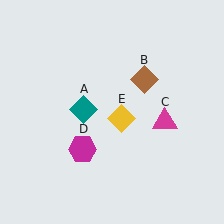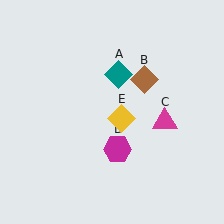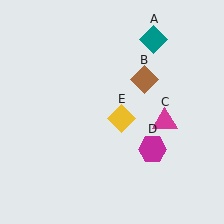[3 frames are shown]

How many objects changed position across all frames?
2 objects changed position: teal diamond (object A), magenta hexagon (object D).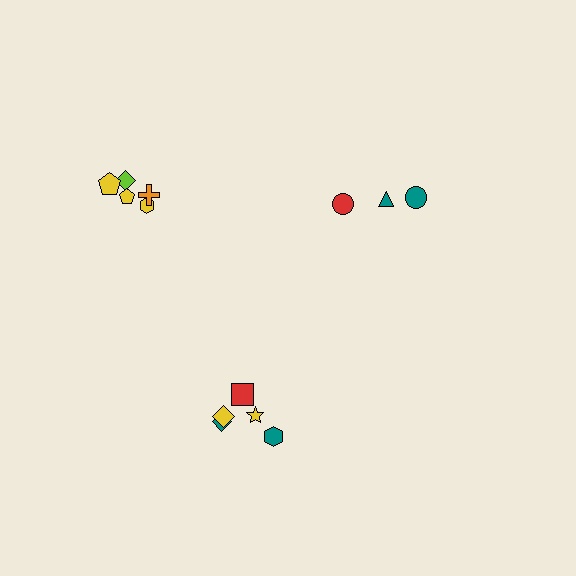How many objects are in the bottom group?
There are 5 objects.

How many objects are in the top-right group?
There are 3 objects.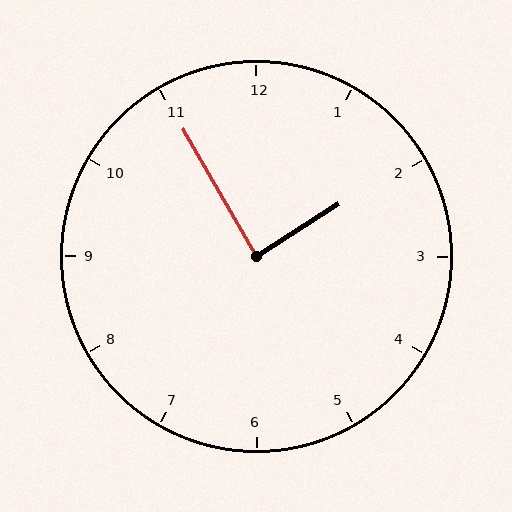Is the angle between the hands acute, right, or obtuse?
It is right.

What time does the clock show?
1:55.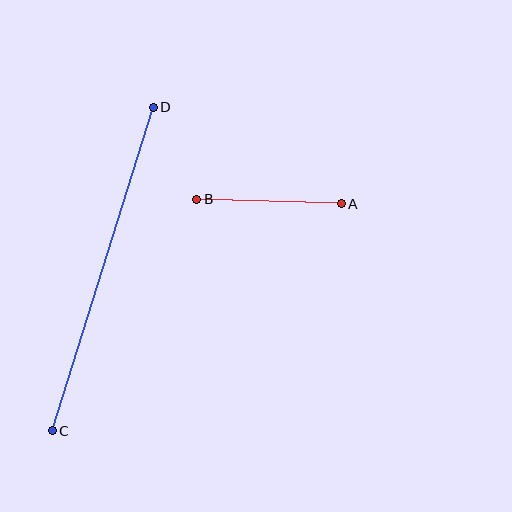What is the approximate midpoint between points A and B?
The midpoint is at approximately (269, 202) pixels.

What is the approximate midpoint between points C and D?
The midpoint is at approximately (103, 269) pixels.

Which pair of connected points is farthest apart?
Points C and D are farthest apart.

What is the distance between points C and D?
The distance is approximately 339 pixels.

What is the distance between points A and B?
The distance is approximately 144 pixels.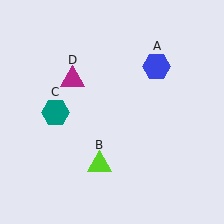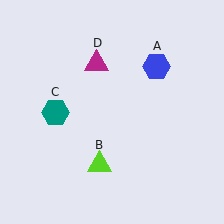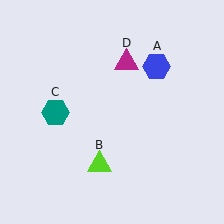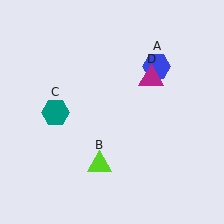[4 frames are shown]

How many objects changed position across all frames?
1 object changed position: magenta triangle (object D).